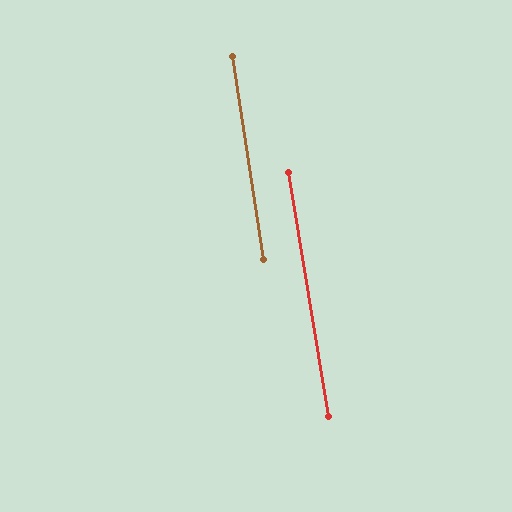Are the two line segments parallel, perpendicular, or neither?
Parallel — their directions differ by only 0.7°.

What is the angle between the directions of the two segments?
Approximately 1 degree.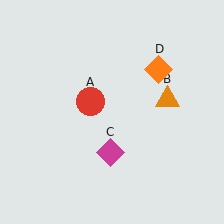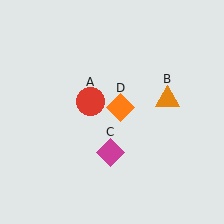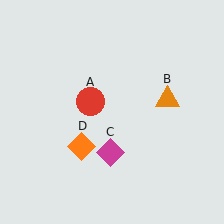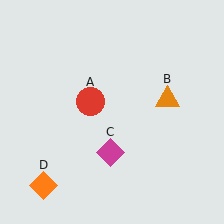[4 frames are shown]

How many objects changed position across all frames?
1 object changed position: orange diamond (object D).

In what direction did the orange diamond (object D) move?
The orange diamond (object D) moved down and to the left.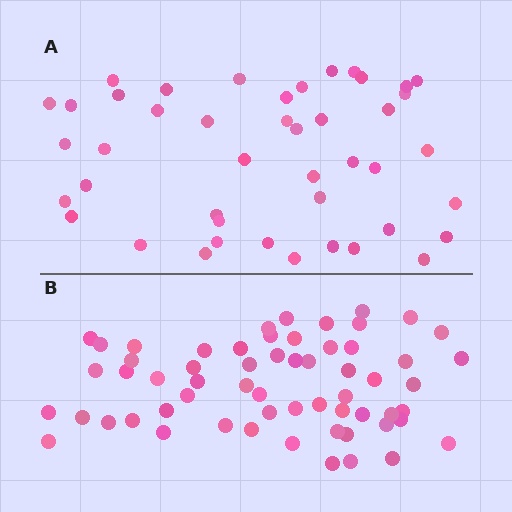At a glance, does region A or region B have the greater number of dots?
Region B (the bottom region) has more dots.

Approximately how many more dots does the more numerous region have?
Region B has approximately 15 more dots than region A.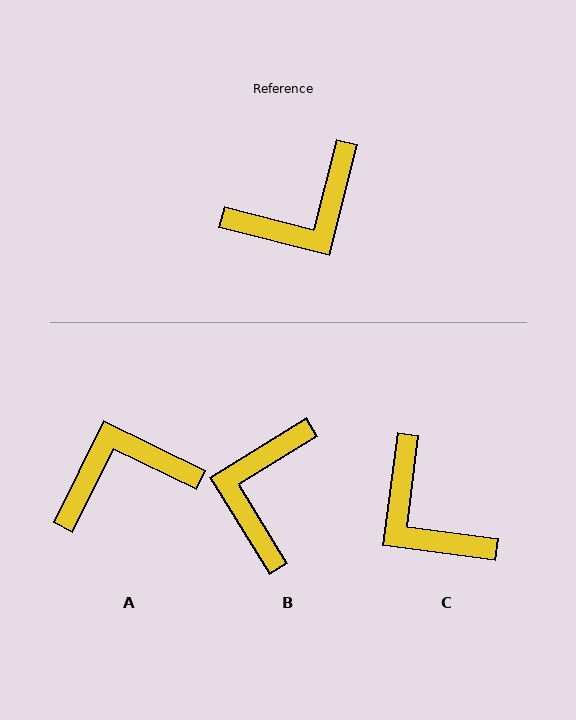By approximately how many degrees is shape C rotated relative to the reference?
Approximately 83 degrees clockwise.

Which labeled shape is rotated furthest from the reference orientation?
A, about 168 degrees away.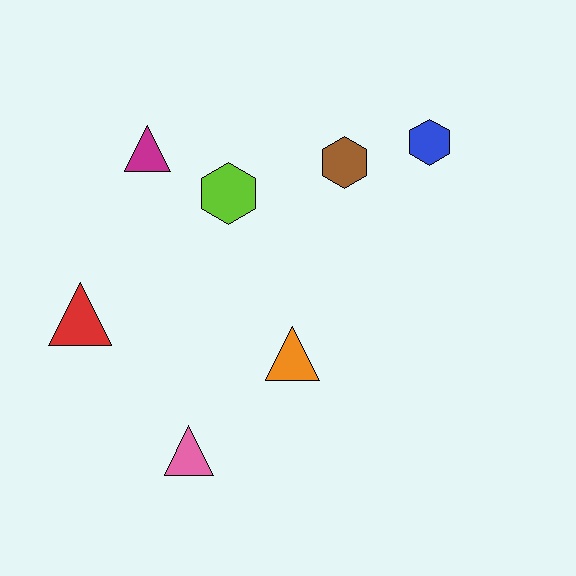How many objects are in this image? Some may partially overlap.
There are 7 objects.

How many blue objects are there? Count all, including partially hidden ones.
There is 1 blue object.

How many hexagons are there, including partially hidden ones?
There are 3 hexagons.